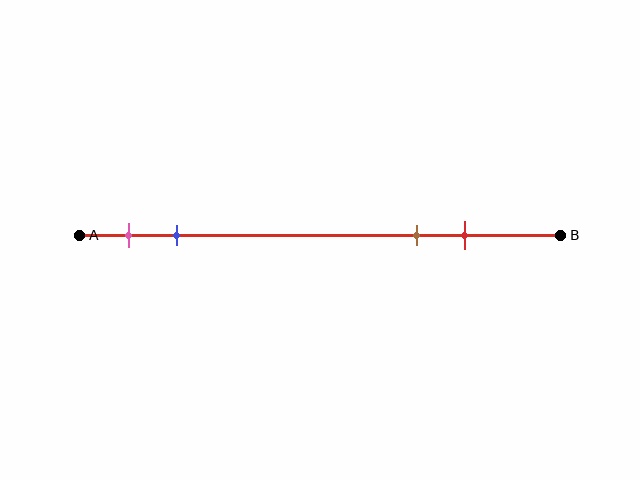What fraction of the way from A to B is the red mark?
The red mark is approximately 80% (0.8) of the way from A to B.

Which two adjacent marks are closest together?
The pink and blue marks are the closest adjacent pair.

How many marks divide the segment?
There are 4 marks dividing the segment.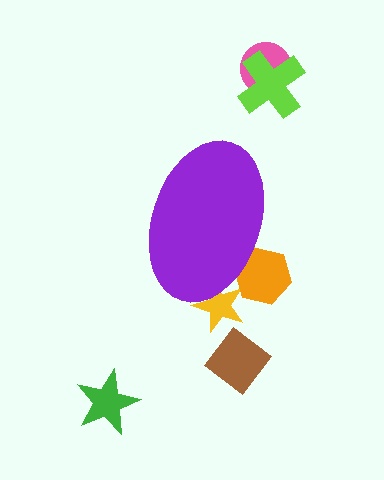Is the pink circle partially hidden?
No, the pink circle is fully visible.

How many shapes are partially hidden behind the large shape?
2 shapes are partially hidden.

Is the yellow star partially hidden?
Yes, the yellow star is partially hidden behind the purple ellipse.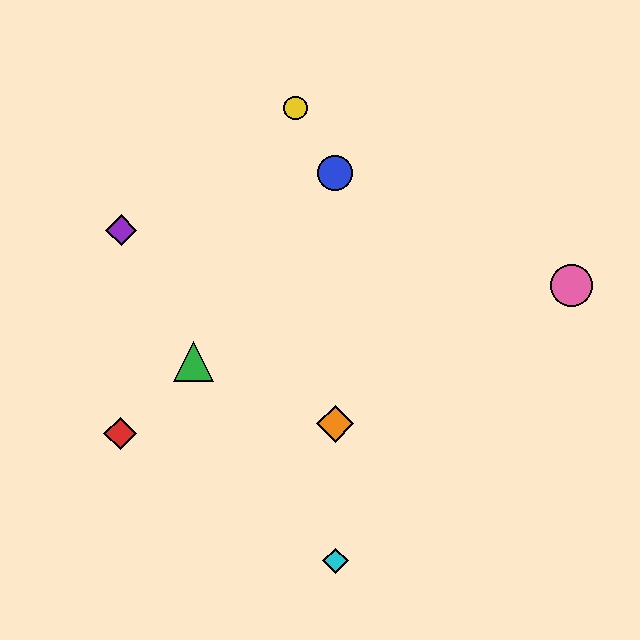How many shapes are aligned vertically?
3 shapes (the blue circle, the orange diamond, the cyan diamond) are aligned vertically.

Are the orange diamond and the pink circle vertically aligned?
No, the orange diamond is at x≈335 and the pink circle is at x≈572.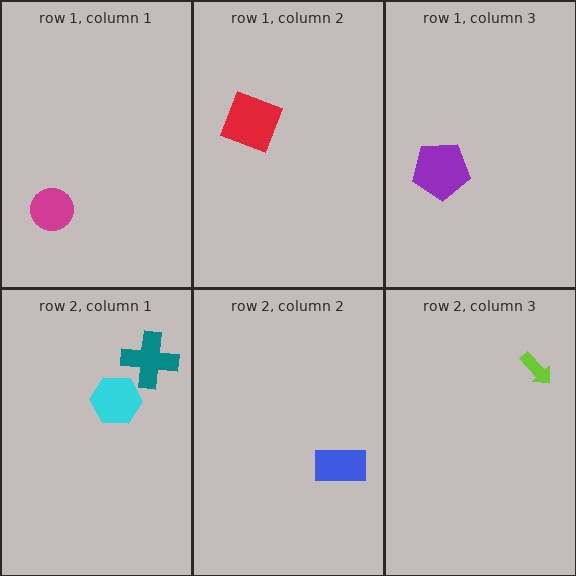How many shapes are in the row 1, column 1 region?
1.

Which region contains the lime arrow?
The row 2, column 3 region.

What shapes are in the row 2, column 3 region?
The lime arrow.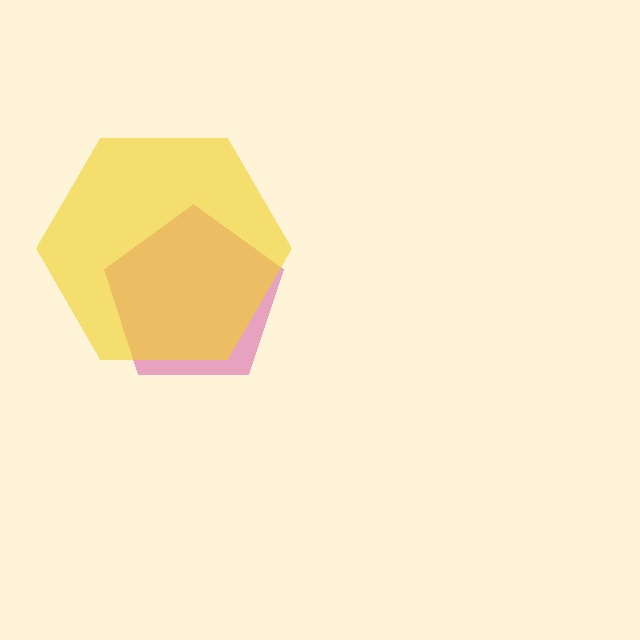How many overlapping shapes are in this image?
There are 2 overlapping shapes in the image.